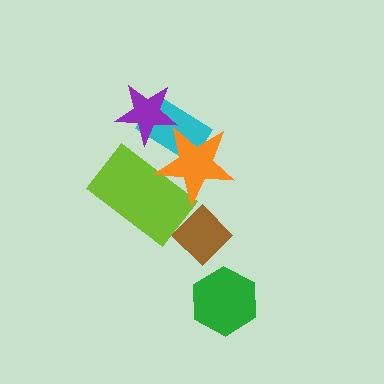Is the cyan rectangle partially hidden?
Yes, it is partially covered by another shape.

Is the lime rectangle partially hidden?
Yes, it is partially covered by another shape.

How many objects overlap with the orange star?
2 objects overlap with the orange star.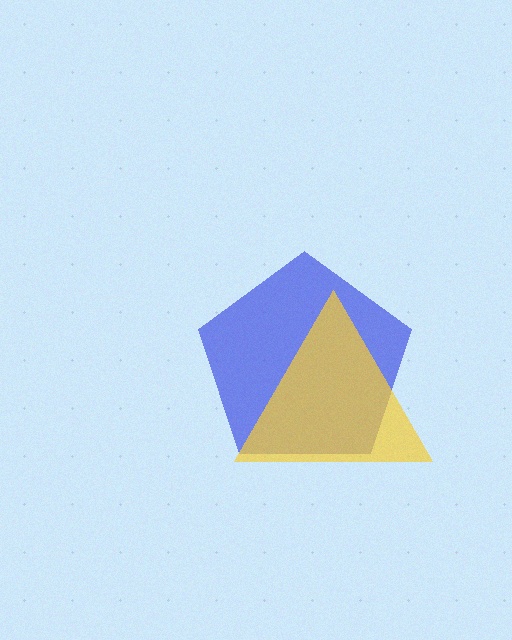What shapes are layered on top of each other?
The layered shapes are: a blue pentagon, a yellow triangle.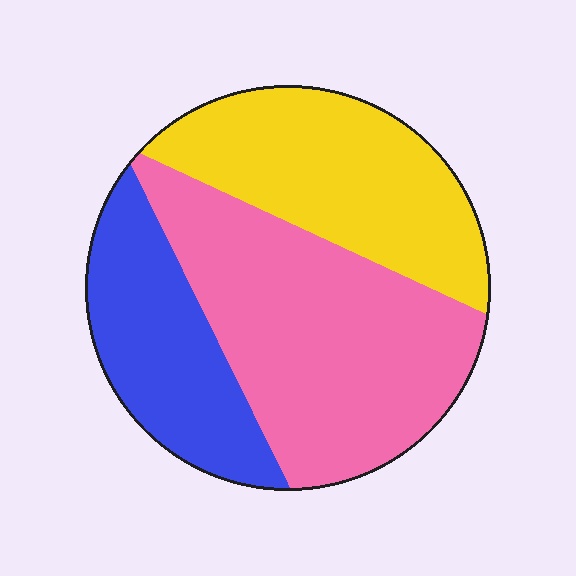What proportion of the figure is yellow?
Yellow takes up about one third (1/3) of the figure.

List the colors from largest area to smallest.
From largest to smallest: pink, yellow, blue.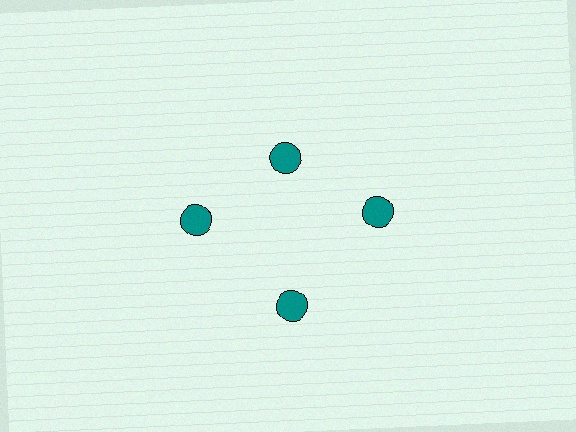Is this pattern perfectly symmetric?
No. The 4 teal circles are arranged in a ring, but one element near the 12 o'clock position is pulled inward toward the center, breaking the 4-fold rotational symmetry.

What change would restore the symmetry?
The symmetry would be restored by moving it outward, back onto the ring so that all 4 circles sit at equal angles and equal distance from the center.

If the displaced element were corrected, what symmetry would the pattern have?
It would have 4-fold rotational symmetry — the pattern would map onto itself every 90 degrees.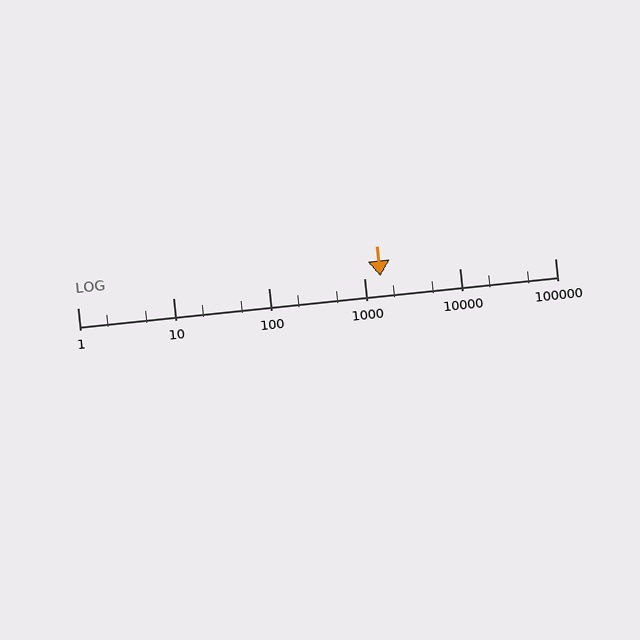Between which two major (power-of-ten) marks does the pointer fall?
The pointer is between 1000 and 10000.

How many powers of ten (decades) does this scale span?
The scale spans 5 decades, from 1 to 100000.